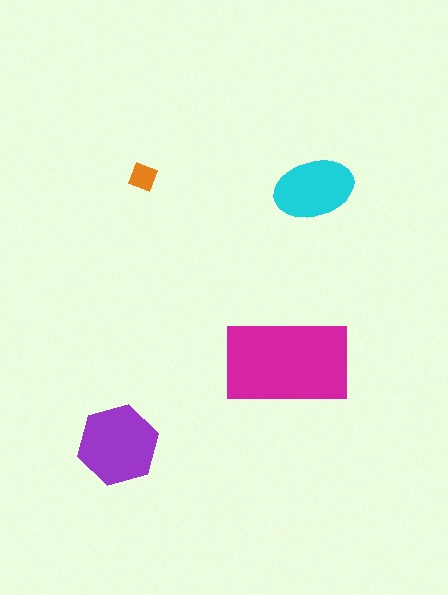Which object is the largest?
The magenta rectangle.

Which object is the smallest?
The orange diamond.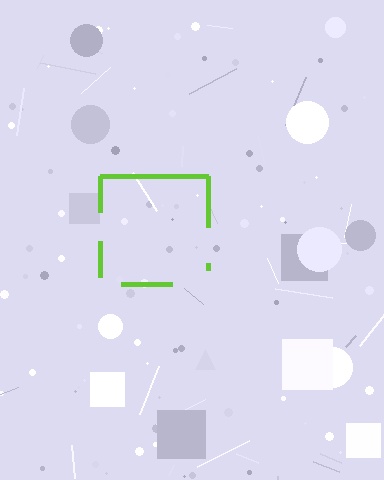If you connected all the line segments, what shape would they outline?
They would outline a square.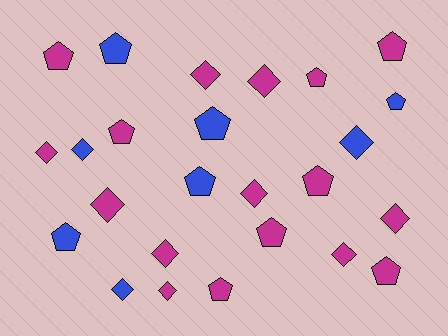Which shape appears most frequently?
Pentagon, with 13 objects.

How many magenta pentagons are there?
There are 8 magenta pentagons.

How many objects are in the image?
There are 25 objects.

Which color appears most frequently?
Magenta, with 17 objects.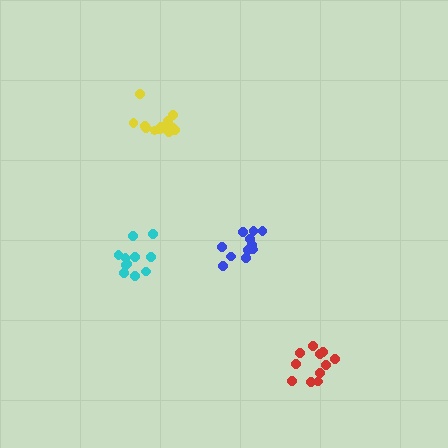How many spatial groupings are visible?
There are 4 spatial groupings.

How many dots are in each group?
Group 1: 11 dots, Group 2: 11 dots, Group 3: 13 dots, Group 4: 11 dots (46 total).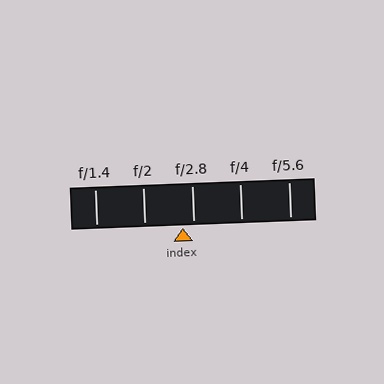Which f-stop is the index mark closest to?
The index mark is closest to f/2.8.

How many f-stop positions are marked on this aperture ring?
There are 5 f-stop positions marked.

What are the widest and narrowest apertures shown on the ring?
The widest aperture shown is f/1.4 and the narrowest is f/5.6.